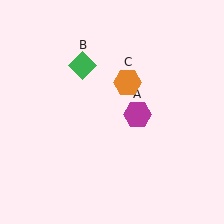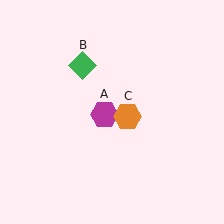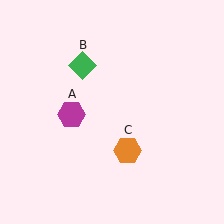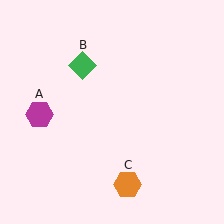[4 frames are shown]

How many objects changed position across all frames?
2 objects changed position: magenta hexagon (object A), orange hexagon (object C).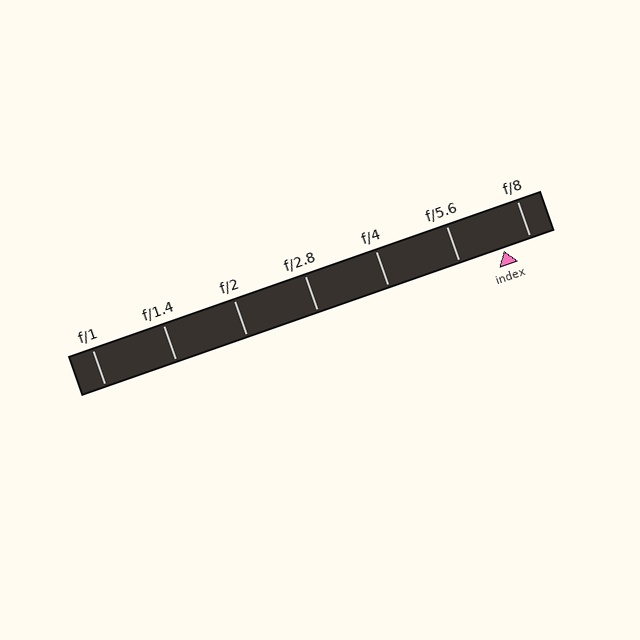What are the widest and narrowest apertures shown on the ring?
The widest aperture shown is f/1 and the narrowest is f/8.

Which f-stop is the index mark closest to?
The index mark is closest to f/8.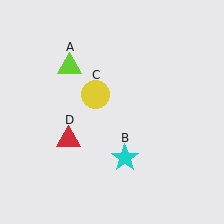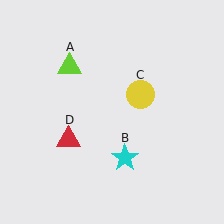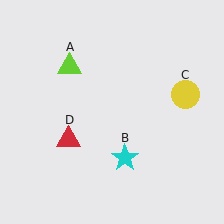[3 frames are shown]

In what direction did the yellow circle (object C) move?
The yellow circle (object C) moved right.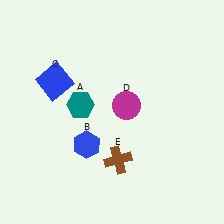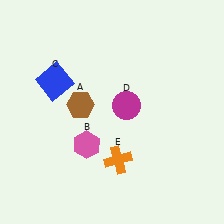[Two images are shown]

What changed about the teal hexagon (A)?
In Image 1, A is teal. In Image 2, it changed to brown.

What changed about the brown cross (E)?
In Image 1, E is brown. In Image 2, it changed to orange.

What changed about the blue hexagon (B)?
In Image 1, B is blue. In Image 2, it changed to pink.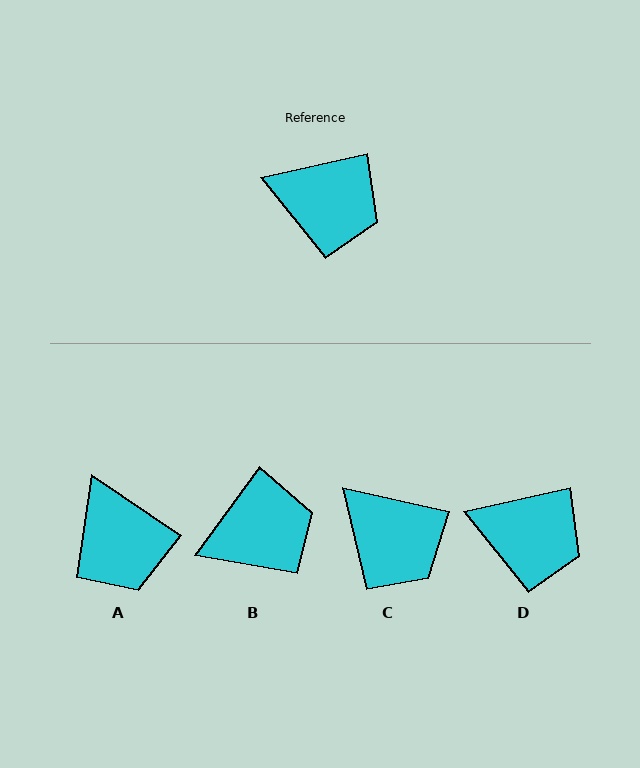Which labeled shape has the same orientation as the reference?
D.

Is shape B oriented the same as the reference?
No, it is off by about 41 degrees.